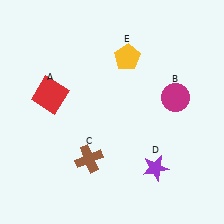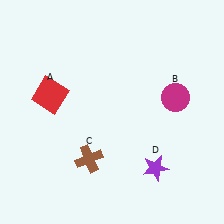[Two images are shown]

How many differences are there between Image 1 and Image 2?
There is 1 difference between the two images.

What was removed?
The yellow pentagon (E) was removed in Image 2.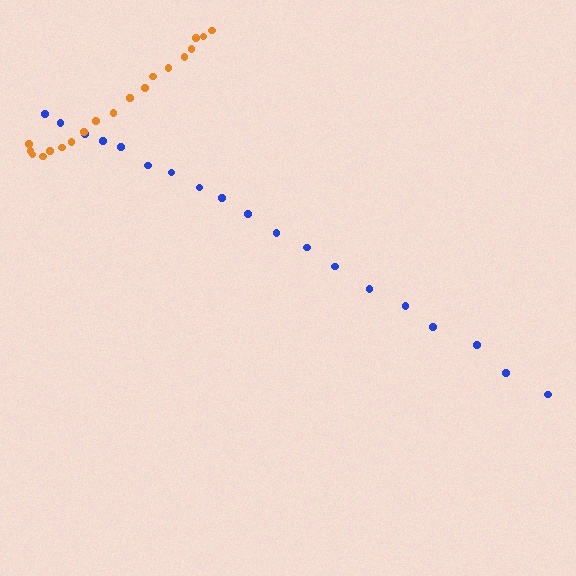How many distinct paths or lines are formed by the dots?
There are 2 distinct paths.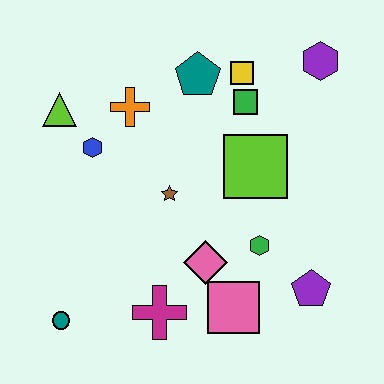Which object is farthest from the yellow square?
The teal circle is farthest from the yellow square.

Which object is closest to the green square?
The yellow square is closest to the green square.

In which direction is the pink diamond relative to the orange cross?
The pink diamond is below the orange cross.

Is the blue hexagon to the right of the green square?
No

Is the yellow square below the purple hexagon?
Yes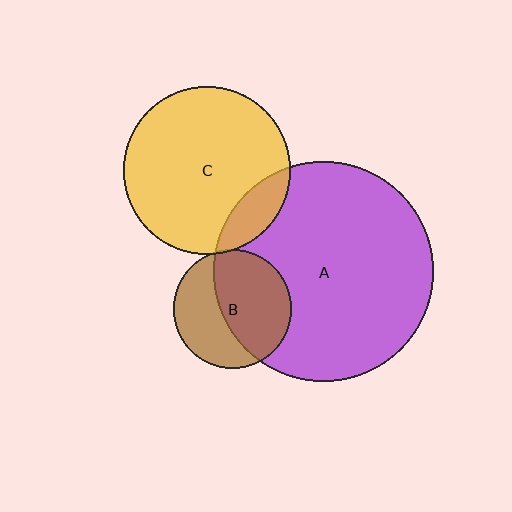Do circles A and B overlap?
Yes.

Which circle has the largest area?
Circle A (purple).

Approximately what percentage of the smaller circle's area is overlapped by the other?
Approximately 55%.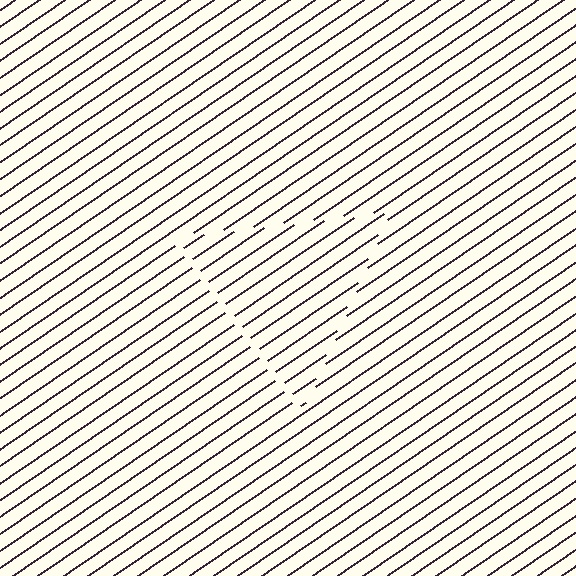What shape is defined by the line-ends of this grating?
An illusory triangle. The interior of the shape contains the same grating, shifted by half a period — the contour is defined by the phase discontinuity where line-ends from the inner and outer gratings abut.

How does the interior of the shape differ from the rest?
The interior of the shape contains the same grating, shifted by half a period — the contour is defined by the phase discontinuity where line-ends from the inner and outer gratings abut.